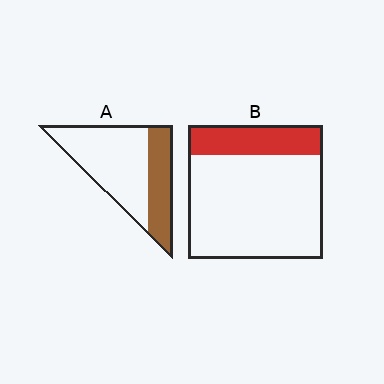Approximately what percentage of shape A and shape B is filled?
A is approximately 35% and B is approximately 20%.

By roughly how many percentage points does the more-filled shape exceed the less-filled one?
By roughly 10 percentage points (A over B).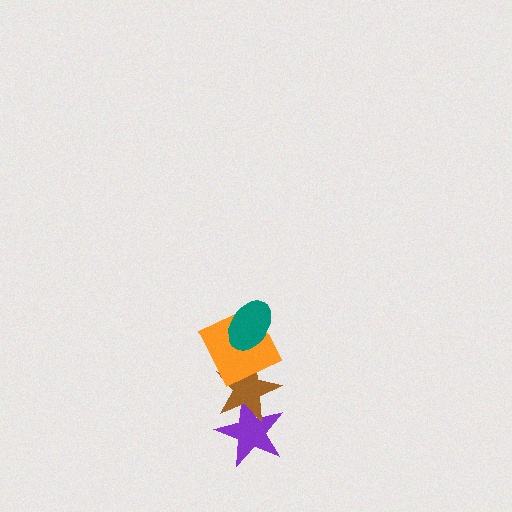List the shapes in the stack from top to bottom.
From top to bottom: the teal ellipse, the orange square, the brown star, the purple star.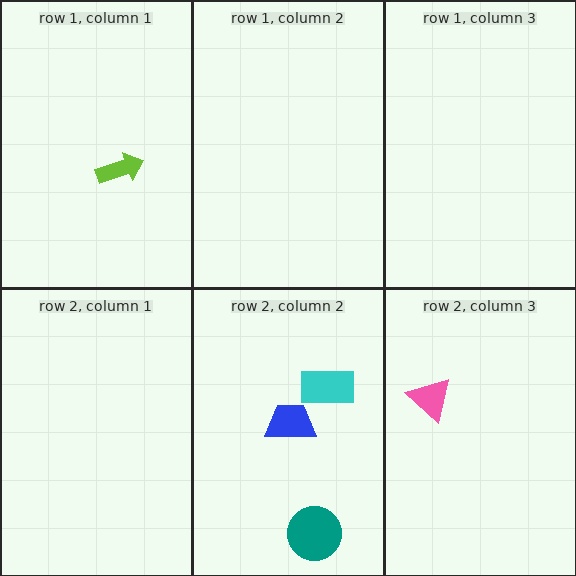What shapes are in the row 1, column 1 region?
The lime arrow.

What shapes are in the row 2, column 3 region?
The pink triangle.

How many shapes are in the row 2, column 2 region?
3.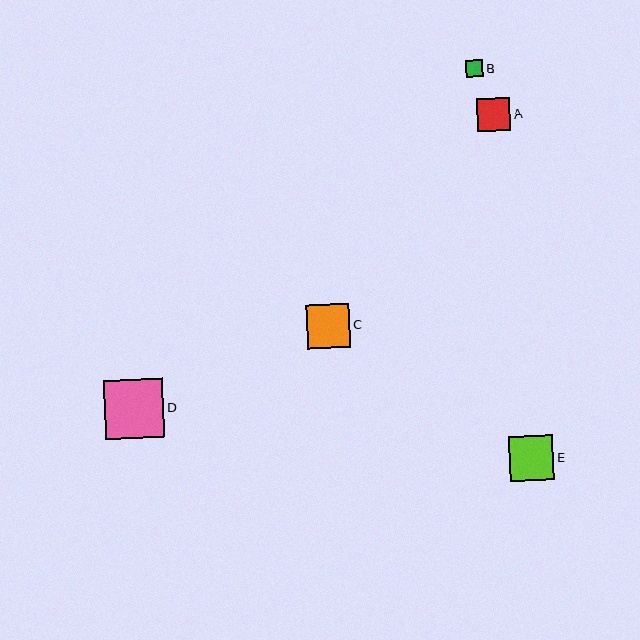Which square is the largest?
Square D is the largest with a size of approximately 59 pixels.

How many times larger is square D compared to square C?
Square D is approximately 1.4 times the size of square C.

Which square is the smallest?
Square B is the smallest with a size of approximately 17 pixels.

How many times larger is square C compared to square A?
Square C is approximately 1.3 times the size of square A.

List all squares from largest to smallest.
From largest to smallest: D, E, C, A, B.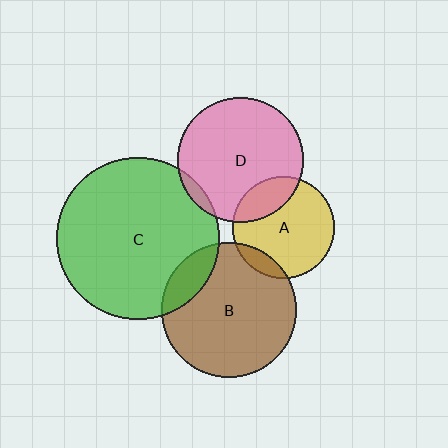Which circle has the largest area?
Circle C (green).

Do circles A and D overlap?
Yes.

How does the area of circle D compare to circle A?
Approximately 1.5 times.